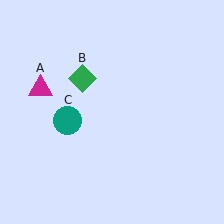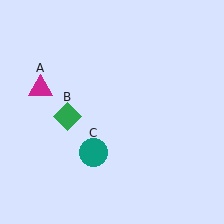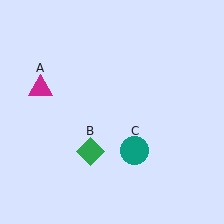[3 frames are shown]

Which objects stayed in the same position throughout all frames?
Magenta triangle (object A) remained stationary.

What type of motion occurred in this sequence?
The green diamond (object B), teal circle (object C) rotated counterclockwise around the center of the scene.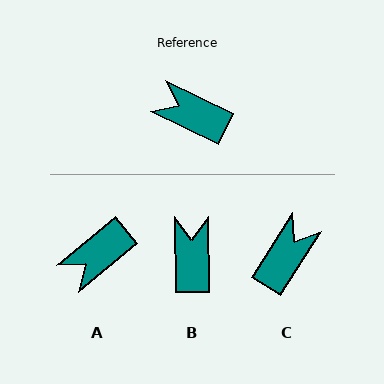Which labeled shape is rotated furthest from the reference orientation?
C, about 97 degrees away.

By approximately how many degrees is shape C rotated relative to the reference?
Approximately 97 degrees clockwise.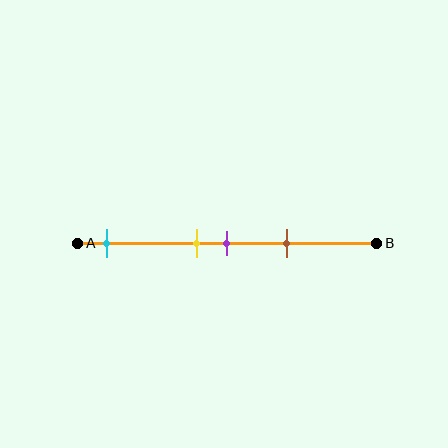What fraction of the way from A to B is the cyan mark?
The cyan mark is approximately 10% (0.1) of the way from A to B.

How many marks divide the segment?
There are 4 marks dividing the segment.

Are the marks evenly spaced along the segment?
No, the marks are not evenly spaced.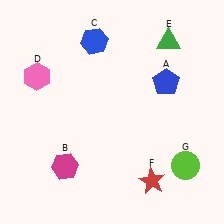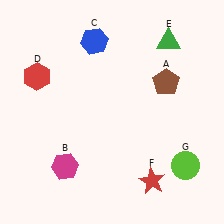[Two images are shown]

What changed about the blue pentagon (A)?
In Image 1, A is blue. In Image 2, it changed to brown.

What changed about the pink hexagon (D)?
In Image 1, D is pink. In Image 2, it changed to red.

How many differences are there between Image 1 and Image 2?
There are 2 differences between the two images.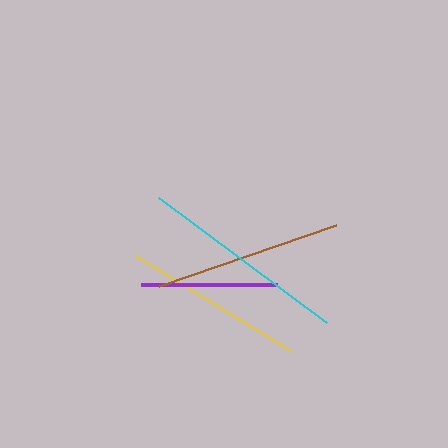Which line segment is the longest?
The cyan line is the longest at approximately 210 pixels.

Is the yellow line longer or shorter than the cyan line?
The cyan line is longer than the yellow line.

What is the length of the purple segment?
The purple segment is approximately 136 pixels long.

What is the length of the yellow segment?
The yellow segment is approximately 181 pixels long.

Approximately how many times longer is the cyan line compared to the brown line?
The cyan line is approximately 1.1 times the length of the brown line.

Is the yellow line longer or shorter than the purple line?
The yellow line is longer than the purple line.